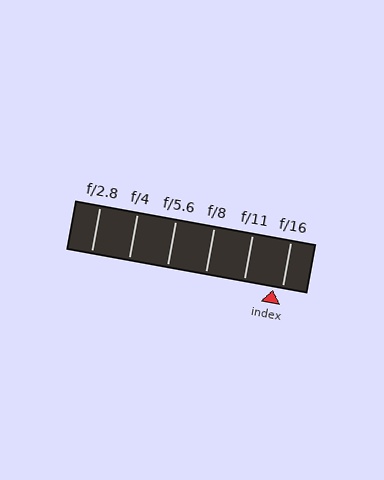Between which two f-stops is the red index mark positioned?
The index mark is between f/11 and f/16.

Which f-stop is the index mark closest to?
The index mark is closest to f/16.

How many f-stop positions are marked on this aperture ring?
There are 6 f-stop positions marked.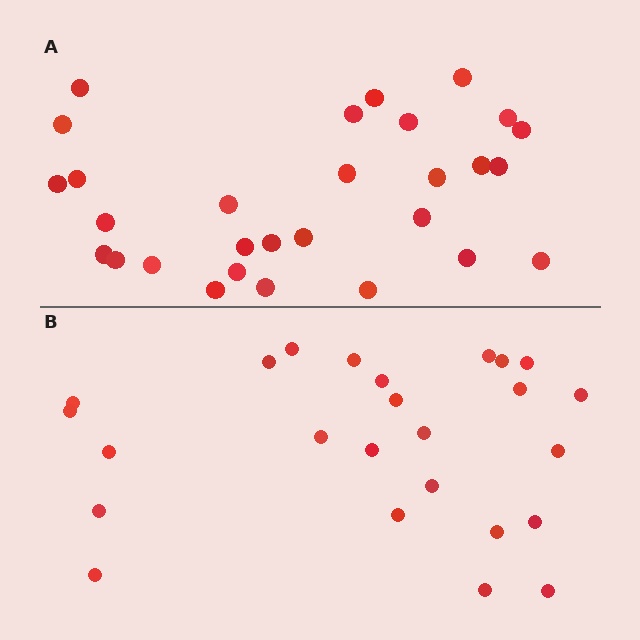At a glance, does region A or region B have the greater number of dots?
Region A (the top region) has more dots.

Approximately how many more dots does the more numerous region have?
Region A has about 4 more dots than region B.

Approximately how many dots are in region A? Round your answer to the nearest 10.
About 30 dots. (The exact count is 29, which rounds to 30.)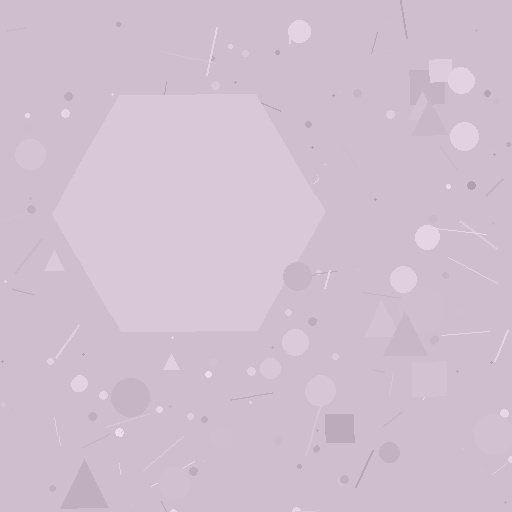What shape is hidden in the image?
A hexagon is hidden in the image.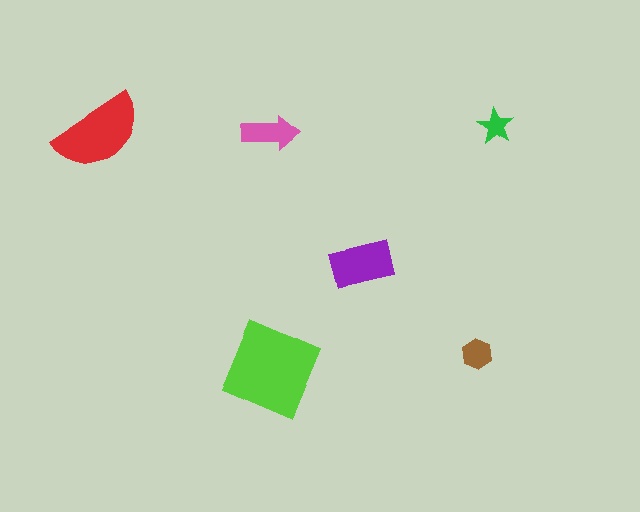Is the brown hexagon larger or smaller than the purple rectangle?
Smaller.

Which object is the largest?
The lime diamond.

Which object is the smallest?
The green star.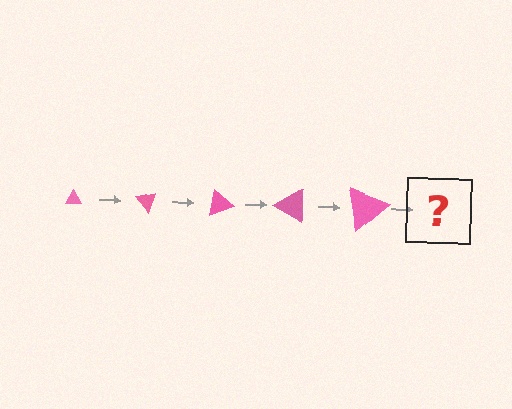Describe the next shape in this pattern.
It should be a triangle, larger than the previous one and rotated 250 degrees from the start.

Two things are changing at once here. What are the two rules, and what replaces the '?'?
The two rules are that the triangle grows larger each step and it rotates 50 degrees each step. The '?' should be a triangle, larger than the previous one and rotated 250 degrees from the start.